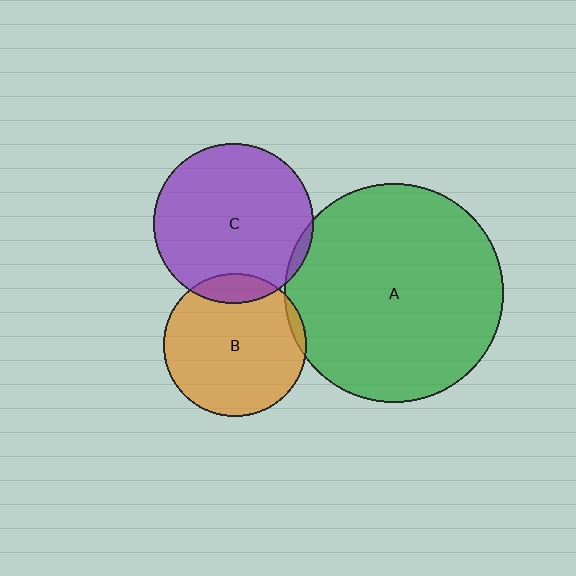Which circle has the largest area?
Circle A (green).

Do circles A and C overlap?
Yes.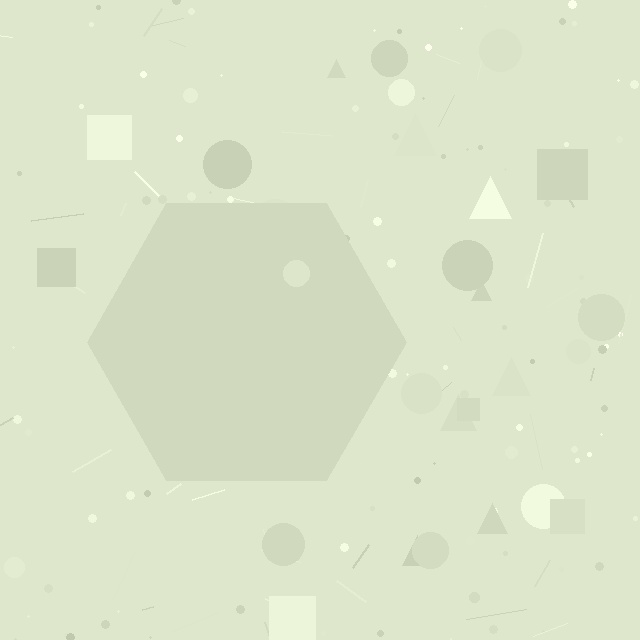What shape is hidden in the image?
A hexagon is hidden in the image.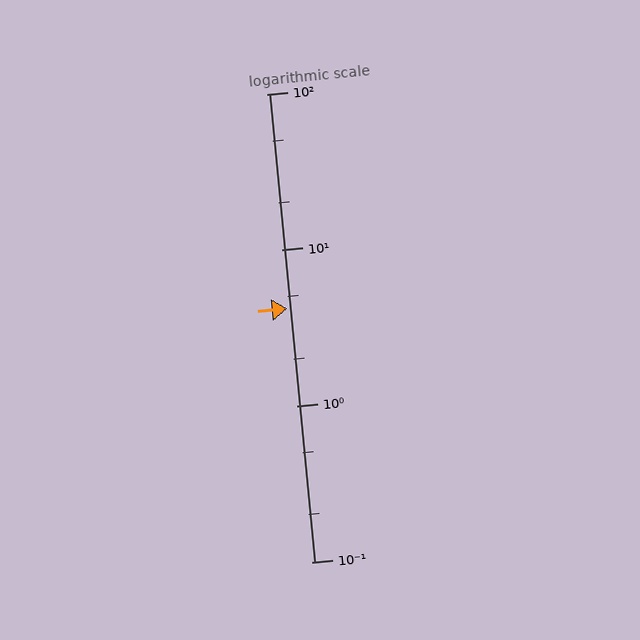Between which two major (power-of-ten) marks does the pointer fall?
The pointer is between 1 and 10.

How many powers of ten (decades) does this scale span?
The scale spans 3 decades, from 0.1 to 100.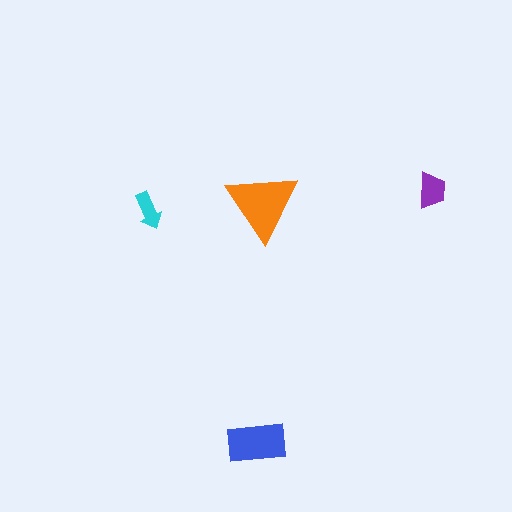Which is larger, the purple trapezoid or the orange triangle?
The orange triangle.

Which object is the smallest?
The cyan arrow.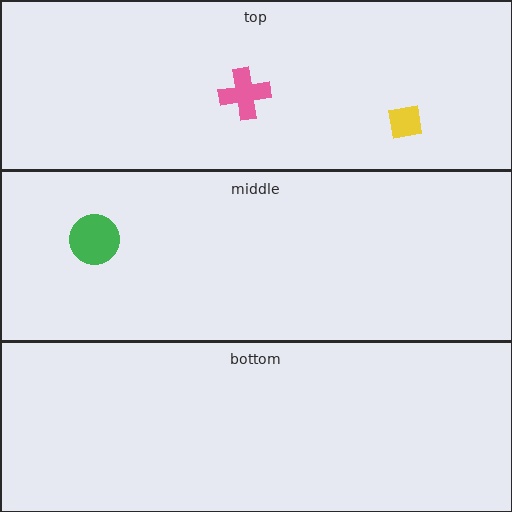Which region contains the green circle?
The middle region.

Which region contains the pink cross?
The top region.